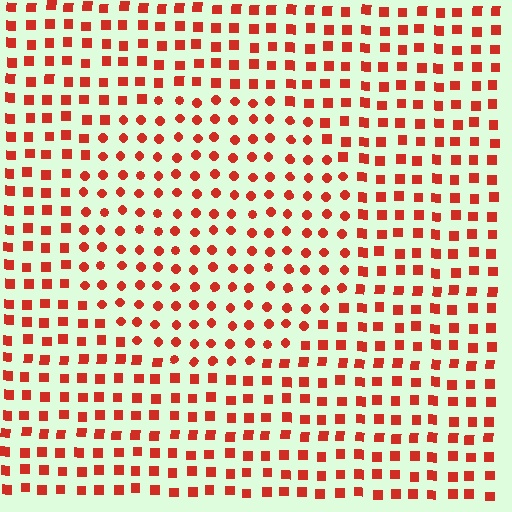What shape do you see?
I see a circle.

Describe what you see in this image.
The image is filled with small red elements arranged in a uniform grid. A circle-shaped region contains circles, while the surrounding area contains squares. The boundary is defined purely by the change in element shape.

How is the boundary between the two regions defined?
The boundary is defined by a change in element shape: circles inside vs. squares outside. All elements share the same color and spacing.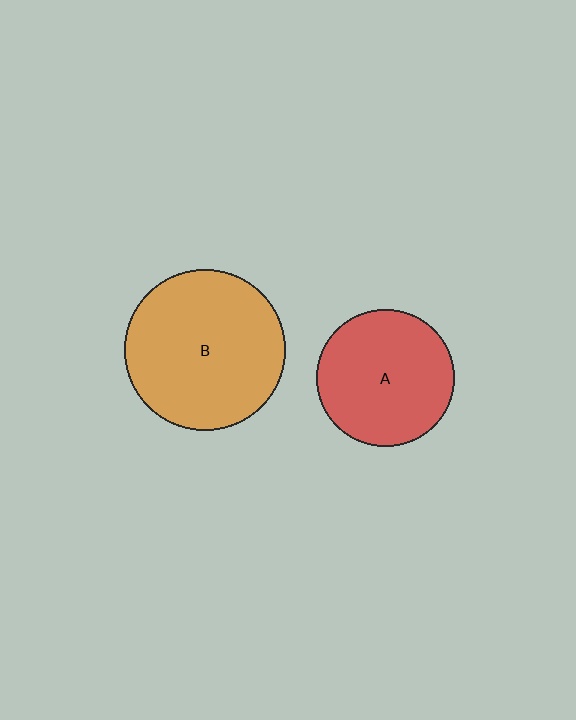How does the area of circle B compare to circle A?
Approximately 1.4 times.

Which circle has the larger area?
Circle B (orange).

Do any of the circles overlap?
No, none of the circles overlap.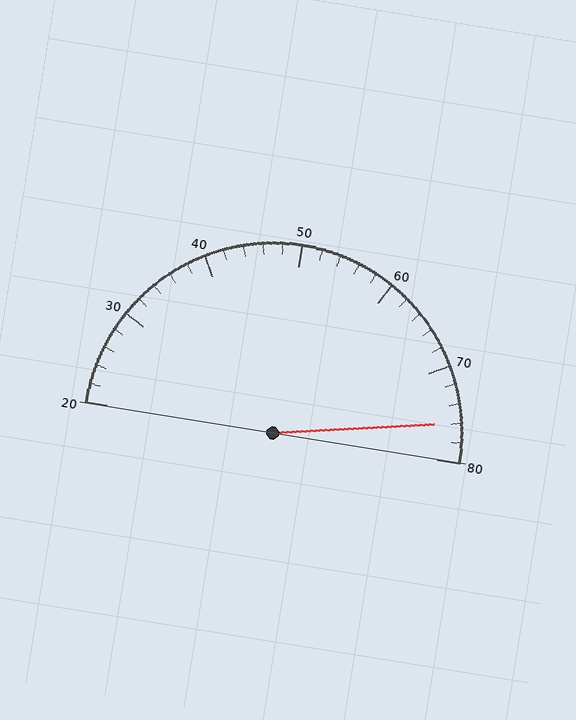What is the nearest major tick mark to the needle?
The nearest major tick mark is 80.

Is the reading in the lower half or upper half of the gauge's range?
The reading is in the upper half of the range (20 to 80).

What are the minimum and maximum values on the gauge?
The gauge ranges from 20 to 80.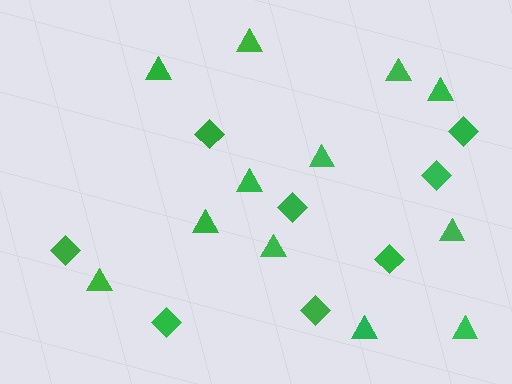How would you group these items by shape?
There are 2 groups: one group of diamonds (8) and one group of triangles (12).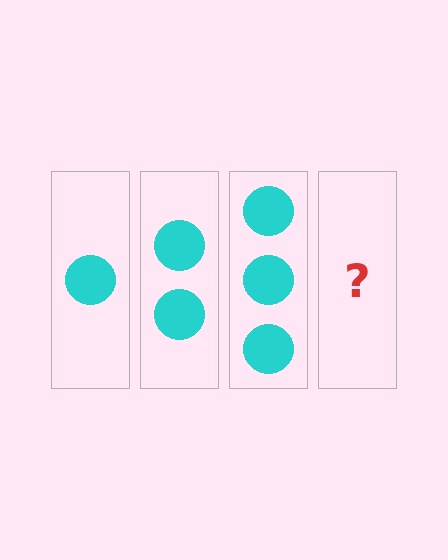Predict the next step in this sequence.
The next step is 4 circles.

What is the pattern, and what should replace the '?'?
The pattern is that each step adds one more circle. The '?' should be 4 circles.